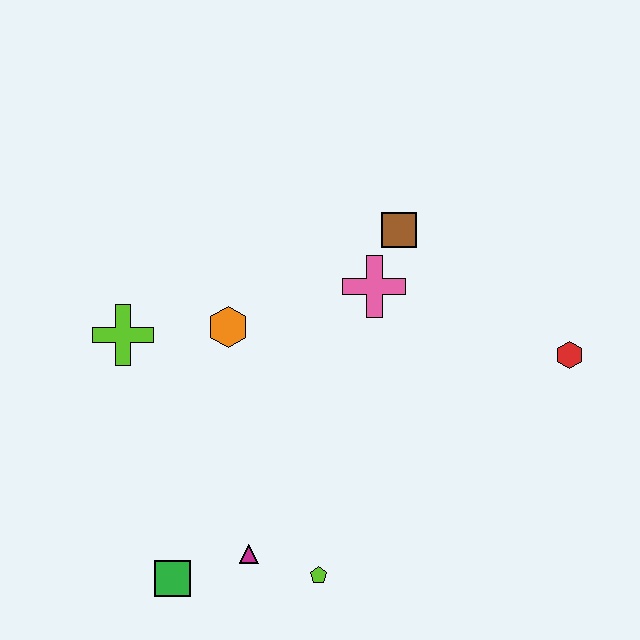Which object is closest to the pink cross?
The brown square is closest to the pink cross.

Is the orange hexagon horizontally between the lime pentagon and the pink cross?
No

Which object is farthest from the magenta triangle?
The red hexagon is farthest from the magenta triangle.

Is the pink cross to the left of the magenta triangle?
No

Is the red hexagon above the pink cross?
No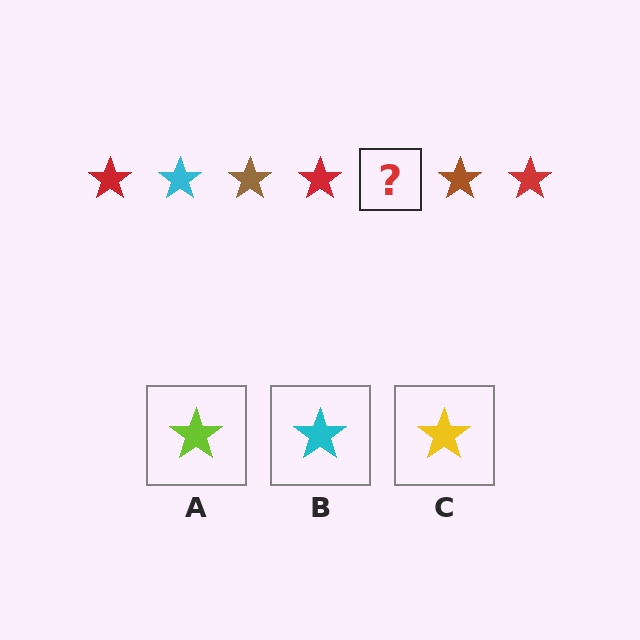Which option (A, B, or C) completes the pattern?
B.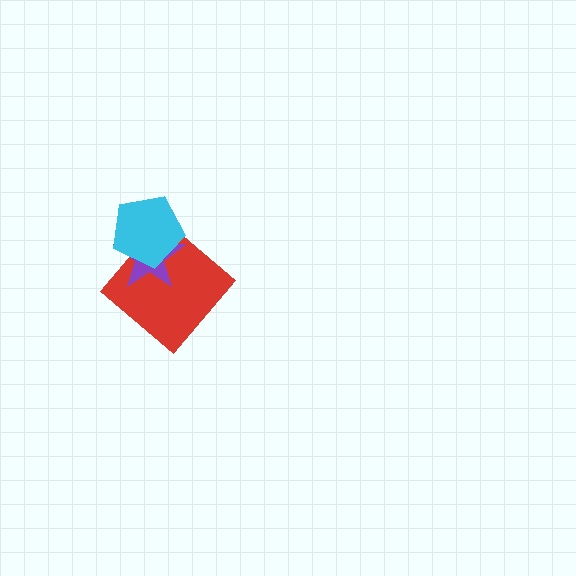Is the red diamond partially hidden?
Yes, it is partially covered by another shape.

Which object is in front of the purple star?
The cyan pentagon is in front of the purple star.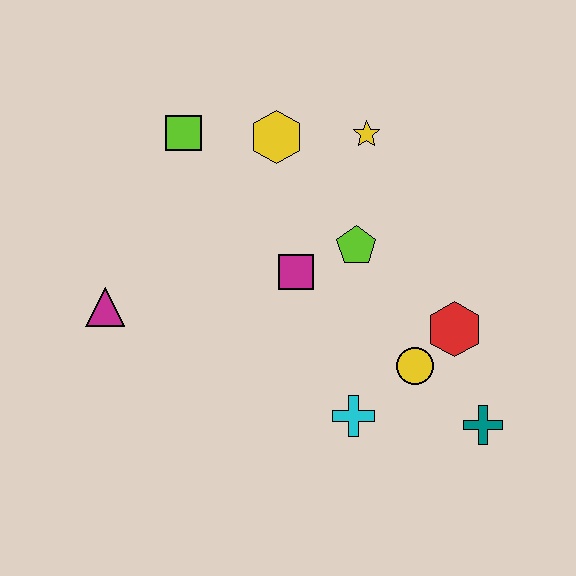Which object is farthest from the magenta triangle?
The teal cross is farthest from the magenta triangle.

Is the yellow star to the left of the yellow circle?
Yes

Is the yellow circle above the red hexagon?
No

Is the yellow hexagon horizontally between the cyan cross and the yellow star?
No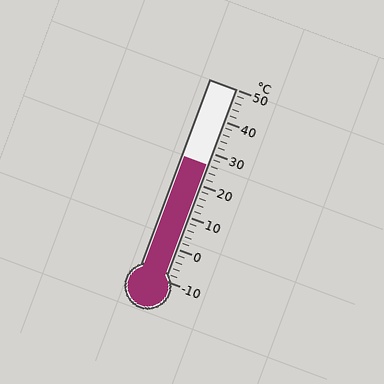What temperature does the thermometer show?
The thermometer shows approximately 26°C.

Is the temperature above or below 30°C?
The temperature is below 30°C.